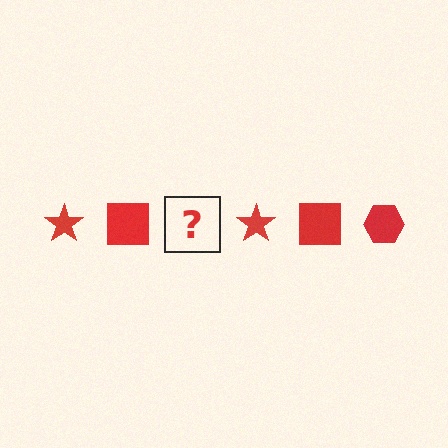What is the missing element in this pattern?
The missing element is a red hexagon.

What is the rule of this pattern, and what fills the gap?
The rule is that the pattern cycles through star, square, hexagon shapes in red. The gap should be filled with a red hexagon.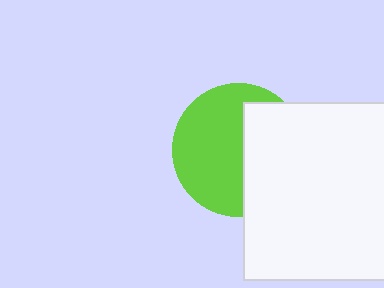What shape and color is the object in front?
The object in front is a white square.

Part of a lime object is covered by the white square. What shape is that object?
It is a circle.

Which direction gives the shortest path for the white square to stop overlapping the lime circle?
Moving right gives the shortest separation.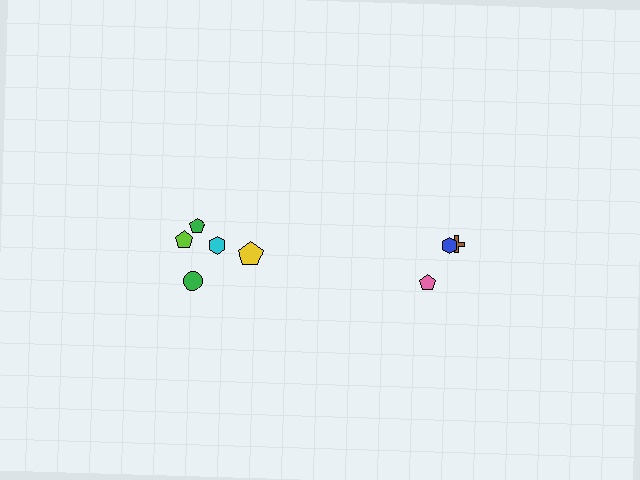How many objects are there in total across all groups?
There are 8 objects.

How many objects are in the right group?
There are 3 objects.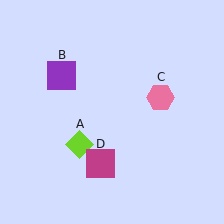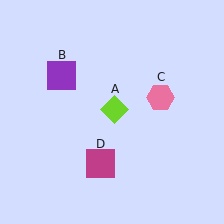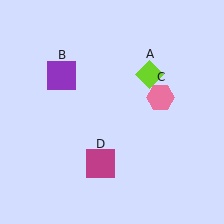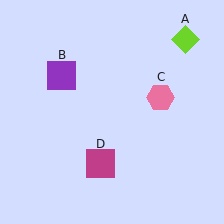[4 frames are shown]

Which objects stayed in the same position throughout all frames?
Purple square (object B) and pink hexagon (object C) and magenta square (object D) remained stationary.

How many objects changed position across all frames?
1 object changed position: lime diamond (object A).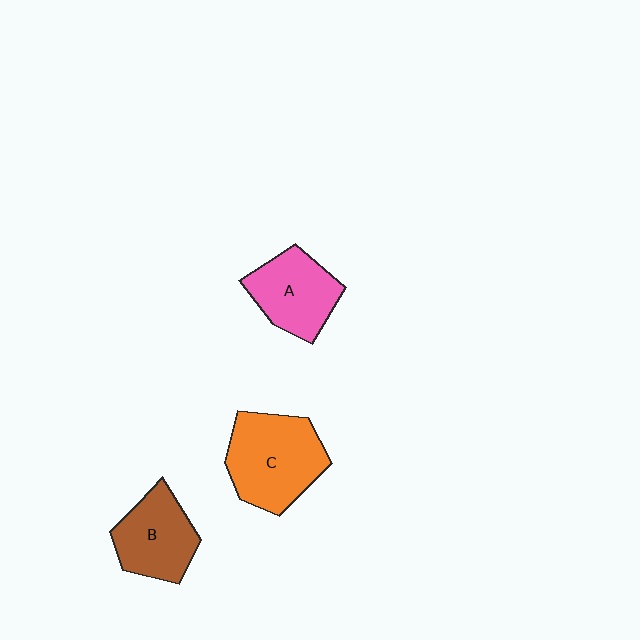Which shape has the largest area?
Shape C (orange).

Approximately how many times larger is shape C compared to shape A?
Approximately 1.3 times.